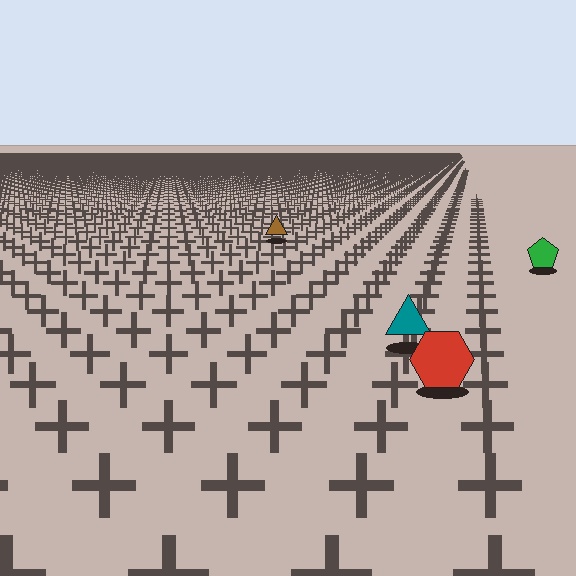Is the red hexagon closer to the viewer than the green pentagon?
Yes. The red hexagon is closer — you can tell from the texture gradient: the ground texture is coarser near it.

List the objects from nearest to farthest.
From nearest to farthest: the red hexagon, the teal triangle, the green pentagon, the brown triangle.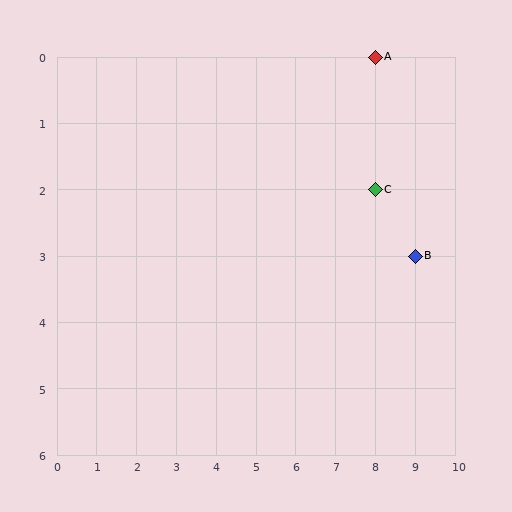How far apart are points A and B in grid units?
Points A and B are 1 column and 3 rows apart (about 3.2 grid units diagonally).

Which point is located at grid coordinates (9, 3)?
Point B is at (9, 3).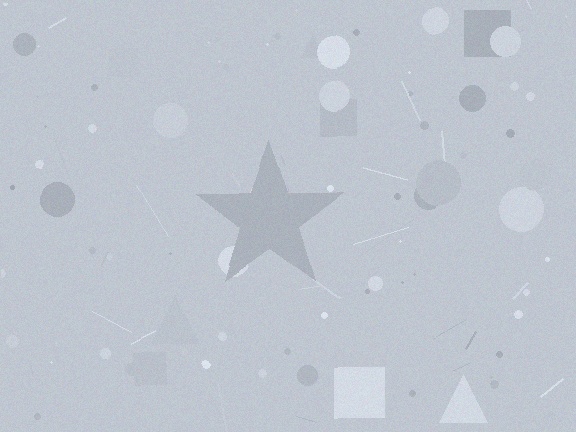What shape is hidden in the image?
A star is hidden in the image.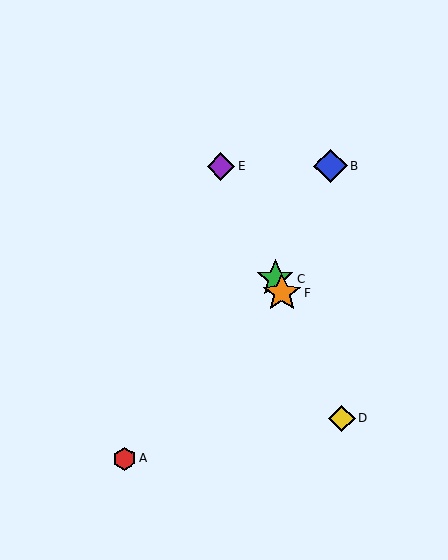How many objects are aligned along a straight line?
4 objects (C, D, E, F) are aligned along a straight line.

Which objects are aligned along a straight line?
Objects C, D, E, F are aligned along a straight line.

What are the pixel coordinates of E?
Object E is at (221, 166).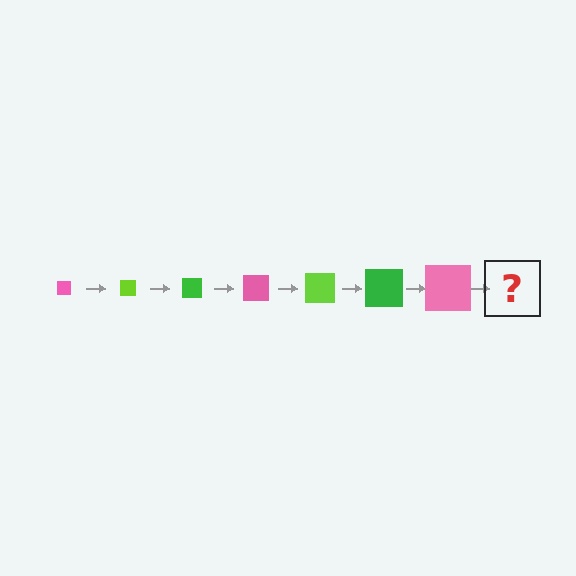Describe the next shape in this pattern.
It should be a lime square, larger than the previous one.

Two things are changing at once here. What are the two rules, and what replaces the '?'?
The two rules are that the square grows larger each step and the color cycles through pink, lime, and green. The '?' should be a lime square, larger than the previous one.